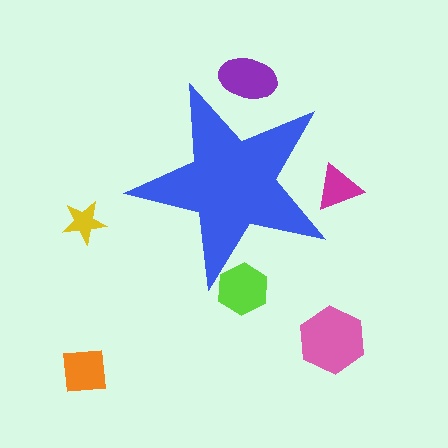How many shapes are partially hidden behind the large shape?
3 shapes are partially hidden.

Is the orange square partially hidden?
No, the orange square is fully visible.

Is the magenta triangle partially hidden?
Yes, the magenta triangle is partially hidden behind the blue star.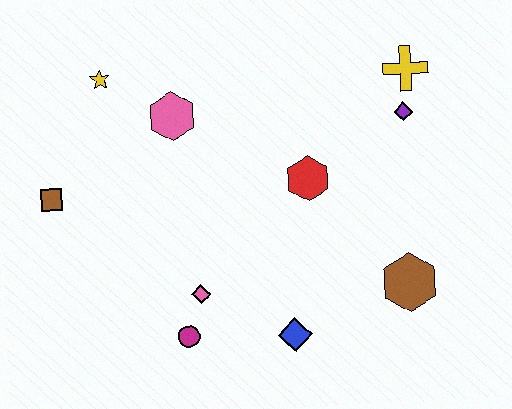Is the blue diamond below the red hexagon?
Yes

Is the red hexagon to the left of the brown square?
No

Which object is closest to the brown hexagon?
The blue diamond is closest to the brown hexagon.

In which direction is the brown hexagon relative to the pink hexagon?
The brown hexagon is to the right of the pink hexagon.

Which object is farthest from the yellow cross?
The brown square is farthest from the yellow cross.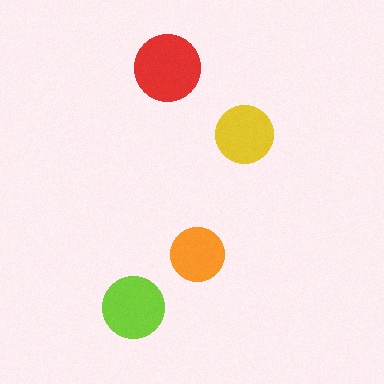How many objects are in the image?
There are 4 objects in the image.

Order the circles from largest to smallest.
the red one, the lime one, the yellow one, the orange one.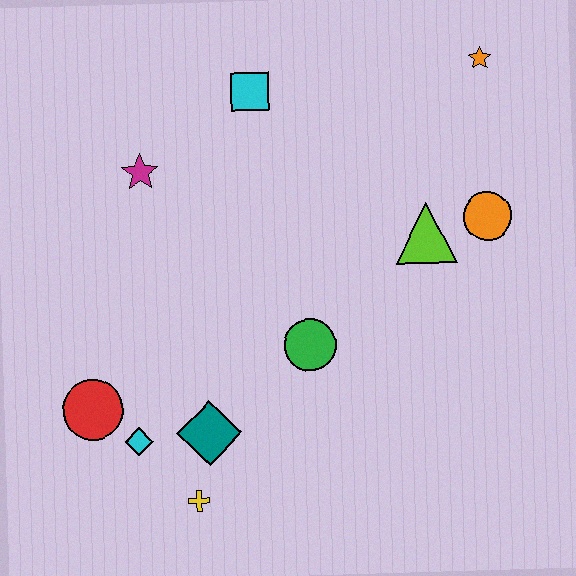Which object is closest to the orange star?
The orange circle is closest to the orange star.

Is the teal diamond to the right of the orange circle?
No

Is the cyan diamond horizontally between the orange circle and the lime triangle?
No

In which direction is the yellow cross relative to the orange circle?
The yellow cross is to the left of the orange circle.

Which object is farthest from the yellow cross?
The orange star is farthest from the yellow cross.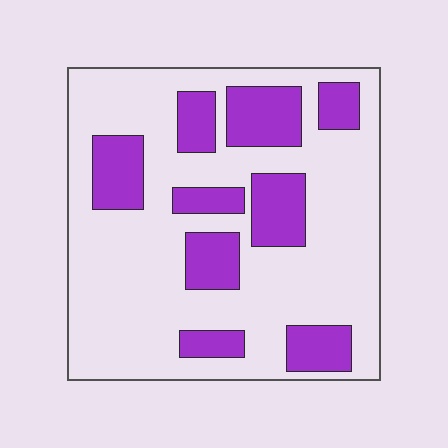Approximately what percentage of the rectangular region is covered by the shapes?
Approximately 30%.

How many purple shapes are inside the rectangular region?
9.